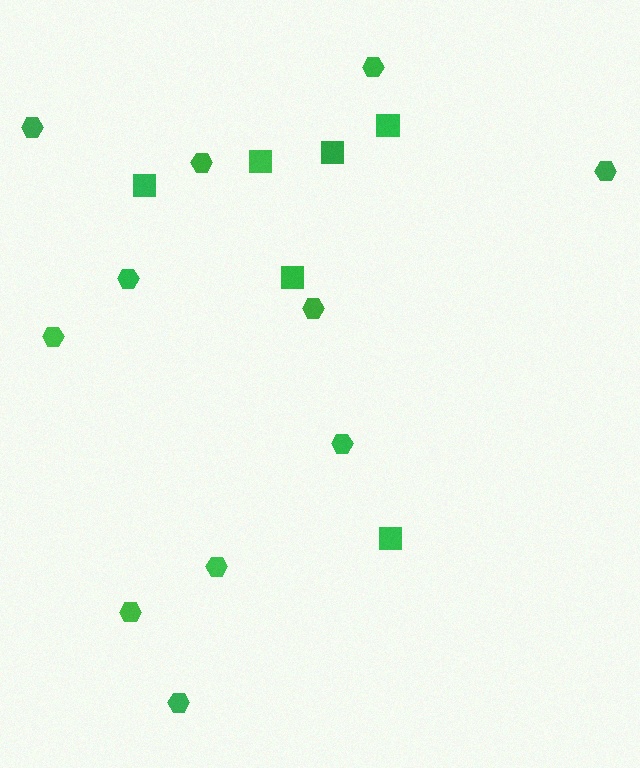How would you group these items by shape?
There are 2 groups: one group of squares (6) and one group of hexagons (11).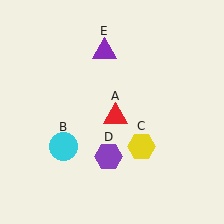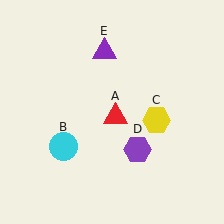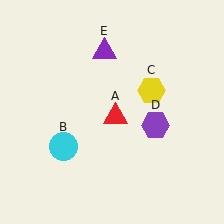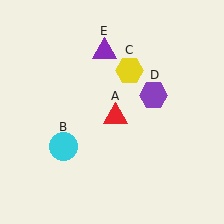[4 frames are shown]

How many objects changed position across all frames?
2 objects changed position: yellow hexagon (object C), purple hexagon (object D).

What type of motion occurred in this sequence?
The yellow hexagon (object C), purple hexagon (object D) rotated counterclockwise around the center of the scene.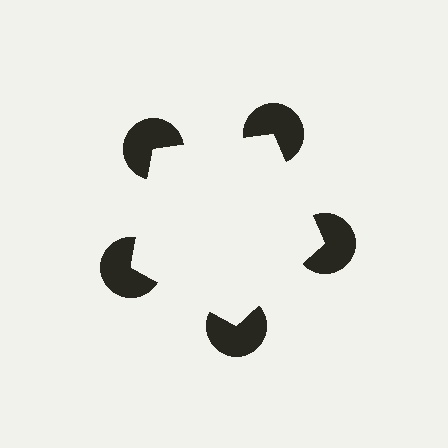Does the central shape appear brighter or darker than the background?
It typically appears slightly brighter than the background, even though no actual brightness change is drawn.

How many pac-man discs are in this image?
There are 5 — one at each vertex of the illusory pentagon.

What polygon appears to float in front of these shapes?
An illusory pentagon — its edges are inferred from the aligned wedge cuts in the pac-man discs, not physically drawn.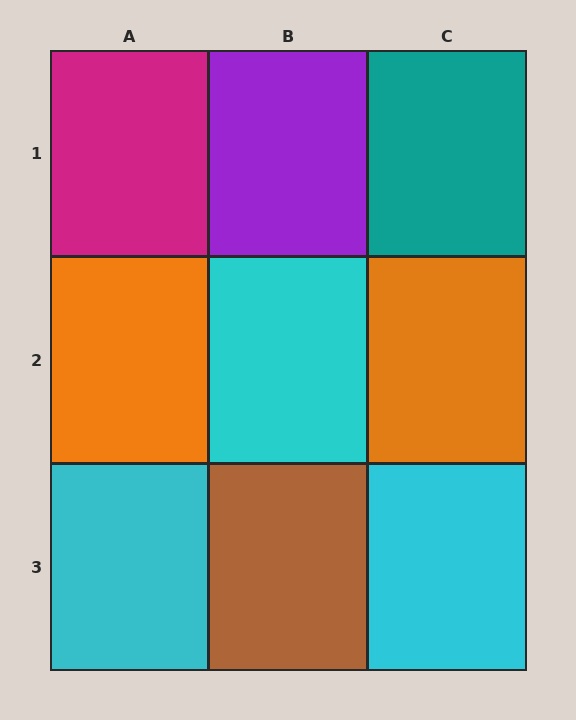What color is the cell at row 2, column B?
Cyan.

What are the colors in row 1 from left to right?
Magenta, purple, teal.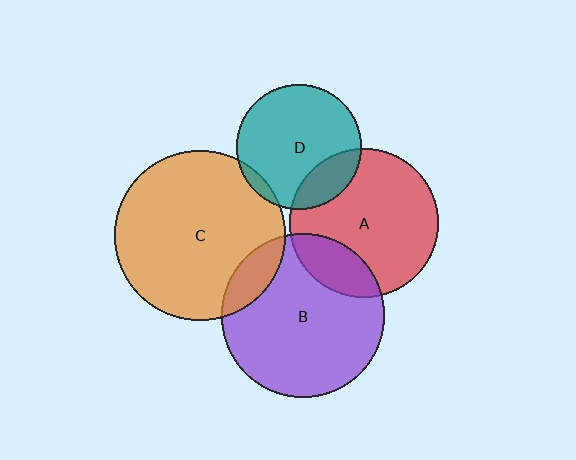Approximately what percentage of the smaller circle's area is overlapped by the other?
Approximately 20%.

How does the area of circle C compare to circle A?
Approximately 1.3 times.